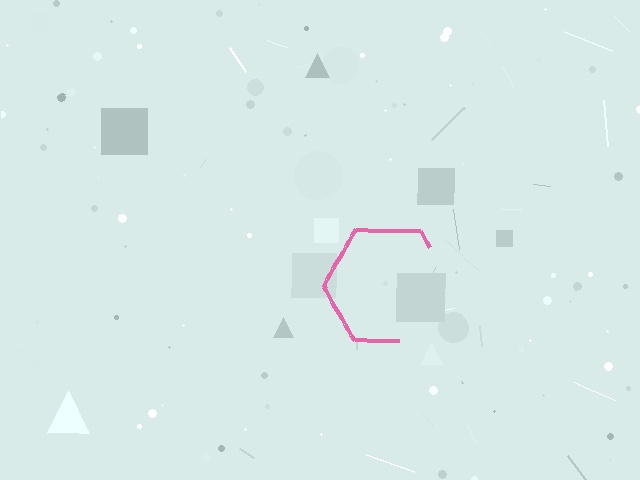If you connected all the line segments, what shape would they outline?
They would outline a hexagon.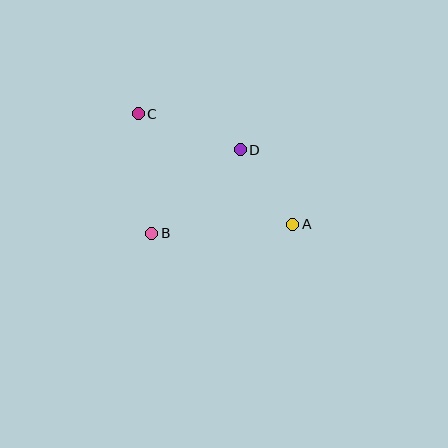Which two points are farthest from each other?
Points A and C are farthest from each other.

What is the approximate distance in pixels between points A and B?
The distance between A and B is approximately 141 pixels.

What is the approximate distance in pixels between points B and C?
The distance between B and C is approximately 120 pixels.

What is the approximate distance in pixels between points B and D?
The distance between B and D is approximately 122 pixels.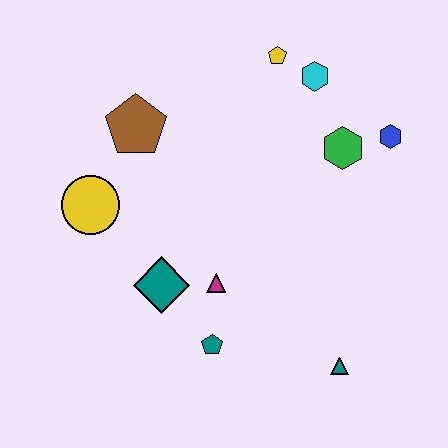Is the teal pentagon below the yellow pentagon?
Yes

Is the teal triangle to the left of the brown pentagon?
No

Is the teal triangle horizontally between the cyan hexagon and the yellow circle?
No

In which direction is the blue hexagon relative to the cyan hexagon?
The blue hexagon is to the right of the cyan hexagon.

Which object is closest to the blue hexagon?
The green hexagon is closest to the blue hexagon.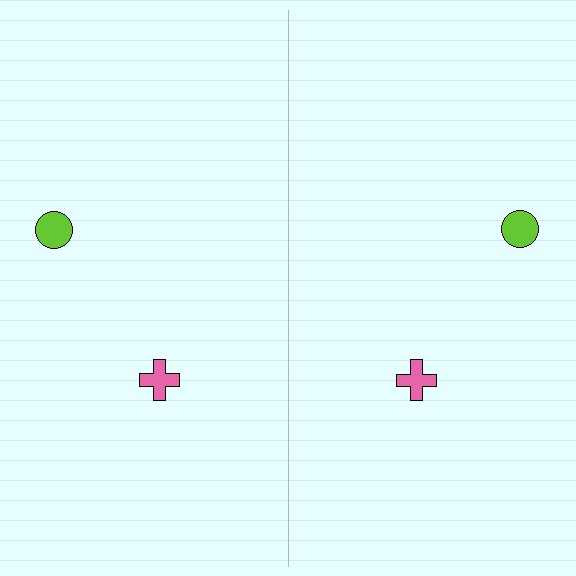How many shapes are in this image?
There are 4 shapes in this image.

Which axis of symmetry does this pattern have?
The pattern has a vertical axis of symmetry running through the center of the image.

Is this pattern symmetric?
Yes, this pattern has bilateral (reflection) symmetry.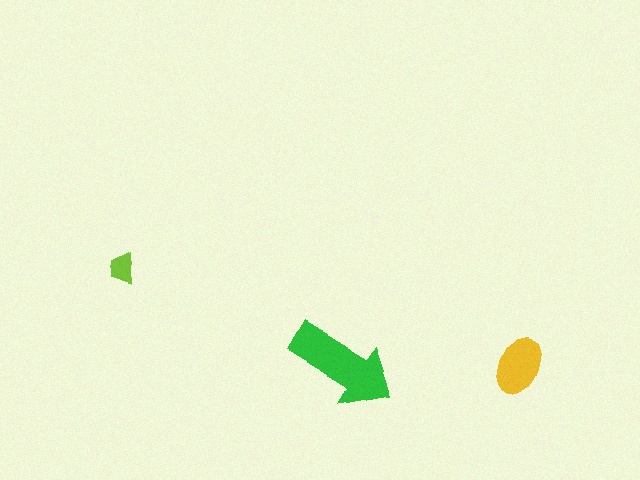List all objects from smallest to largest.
The lime trapezoid, the yellow ellipse, the green arrow.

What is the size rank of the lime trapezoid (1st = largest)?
3rd.